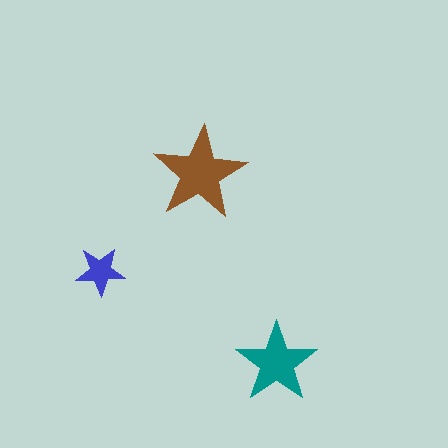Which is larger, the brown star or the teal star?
The brown one.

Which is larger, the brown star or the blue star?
The brown one.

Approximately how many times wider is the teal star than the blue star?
About 1.5 times wider.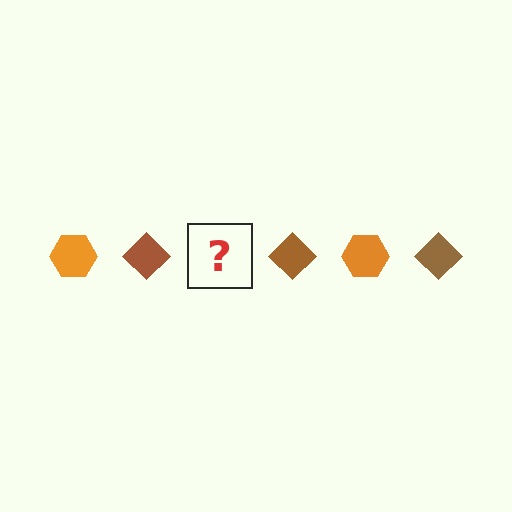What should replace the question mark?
The question mark should be replaced with an orange hexagon.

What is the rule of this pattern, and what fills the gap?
The rule is that the pattern alternates between orange hexagon and brown diamond. The gap should be filled with an orange hexagon.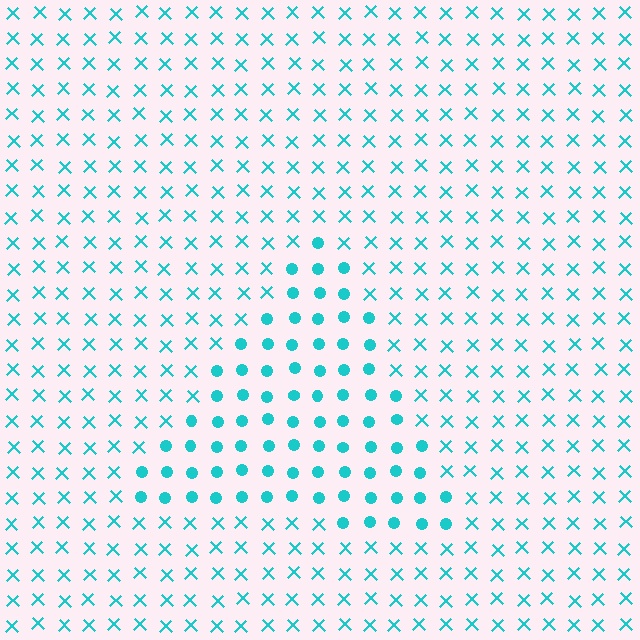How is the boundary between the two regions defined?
The boundary is defined by a change in element shape: circles inside vs. X marks outside. All elements share the same color and spacing.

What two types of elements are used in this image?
The image uses circles inside the triangle region and X marks outside it.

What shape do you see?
I see a triangle.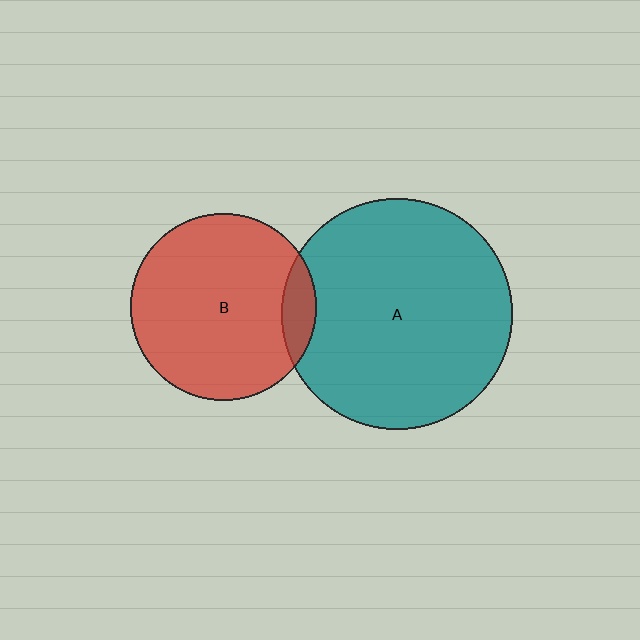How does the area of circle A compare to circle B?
Approximately 1.5 times.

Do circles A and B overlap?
Yes.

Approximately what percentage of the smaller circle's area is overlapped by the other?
Approximately 10%.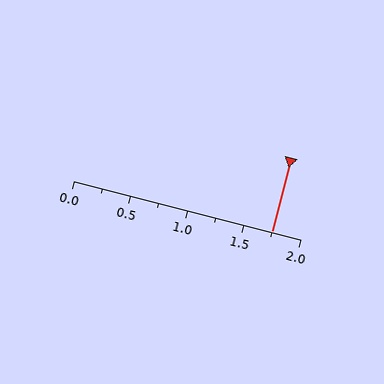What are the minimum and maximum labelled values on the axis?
The axis runs from 0.0 to 2.0.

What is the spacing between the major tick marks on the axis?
The major ticks are spaced 0.5 apart.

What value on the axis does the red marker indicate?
The marker indicates approximately 1.75.